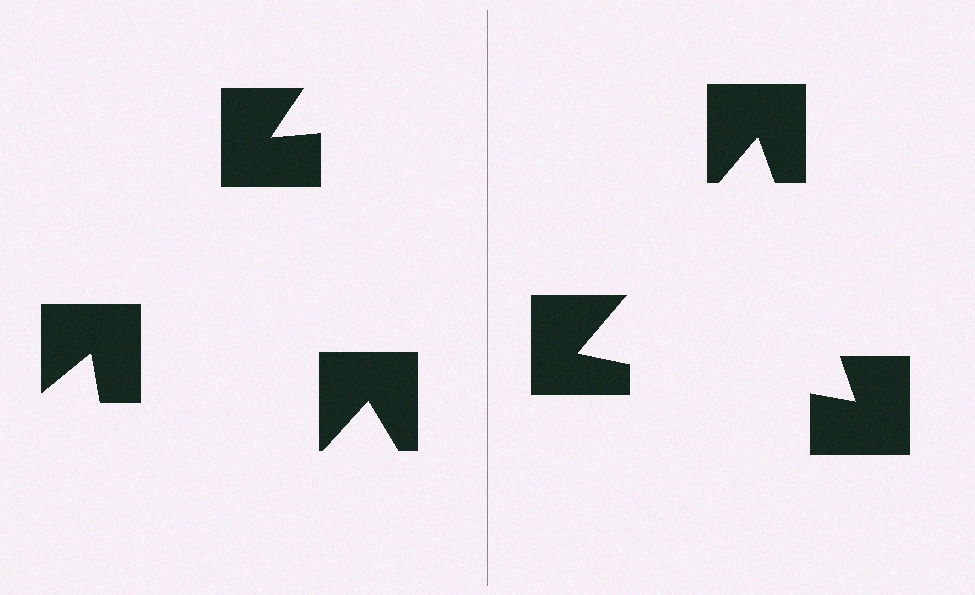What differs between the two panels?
The notched squares are positioned identically on both sides; only the wedge orientations differ. On the right they align to a triangle; on the left they are misaligned.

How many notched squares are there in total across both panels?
6 — 3 on each side.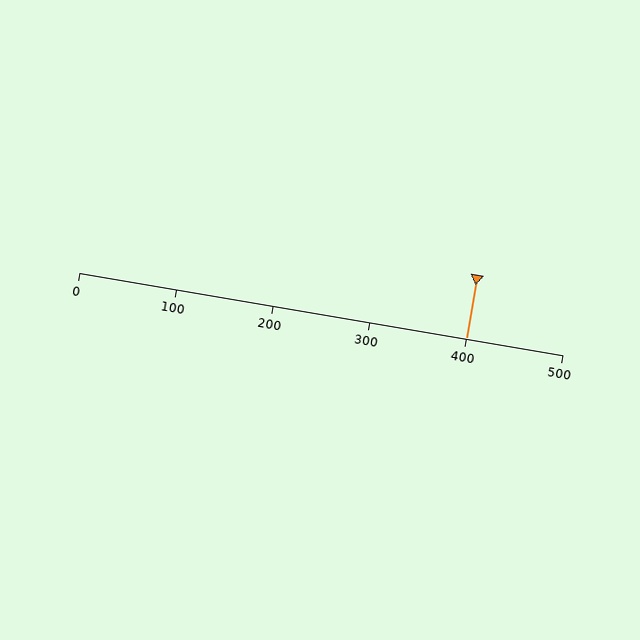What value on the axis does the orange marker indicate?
The marker indicates approximately 400.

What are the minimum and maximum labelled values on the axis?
The axis runs from 0 to 500.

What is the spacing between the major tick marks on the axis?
The major ticks are spaced 100 apart.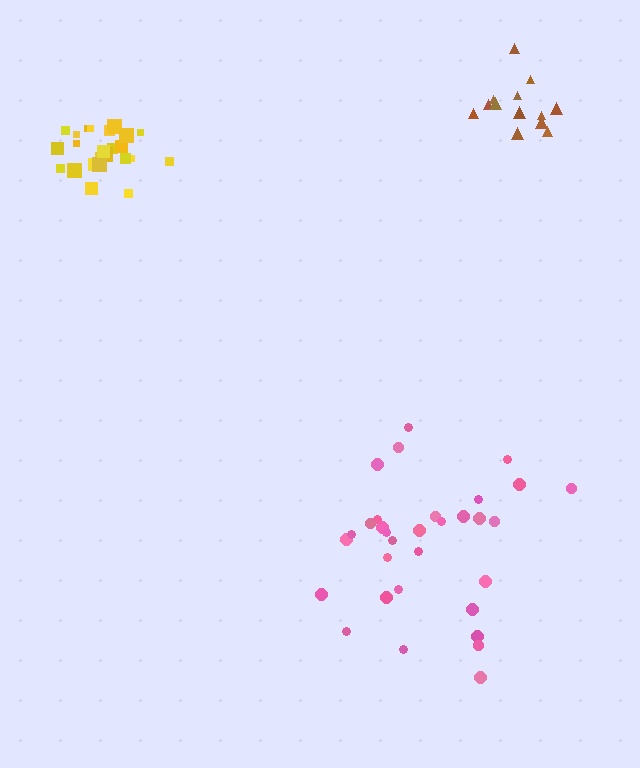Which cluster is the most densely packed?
Yellow.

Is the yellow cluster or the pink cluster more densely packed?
Yellow.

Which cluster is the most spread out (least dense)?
Pink.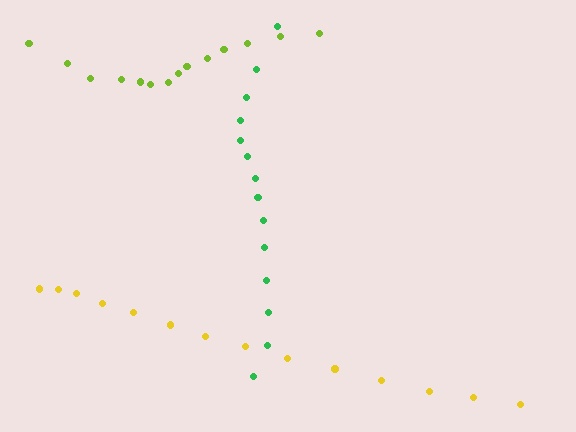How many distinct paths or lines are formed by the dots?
There are 3 distinct paths.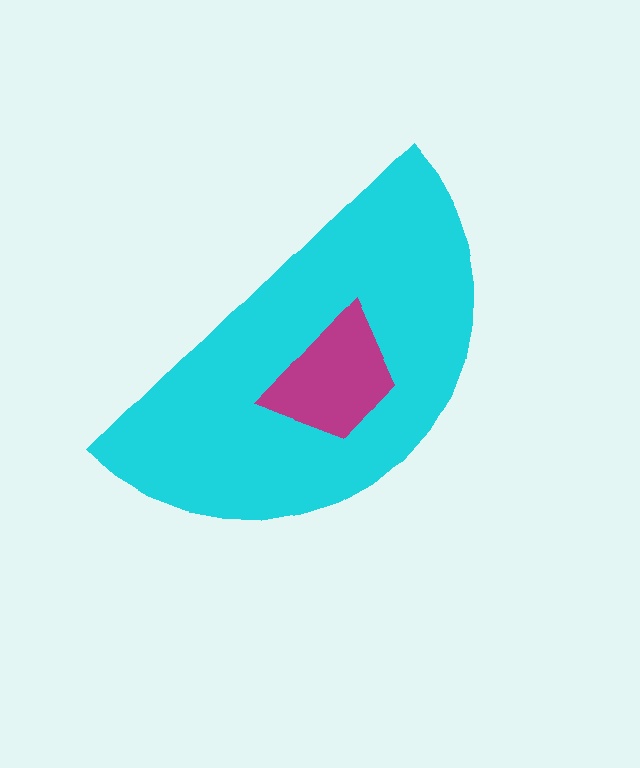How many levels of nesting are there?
2.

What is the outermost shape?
The cyan semicircle.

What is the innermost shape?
The magenta trapezoid.